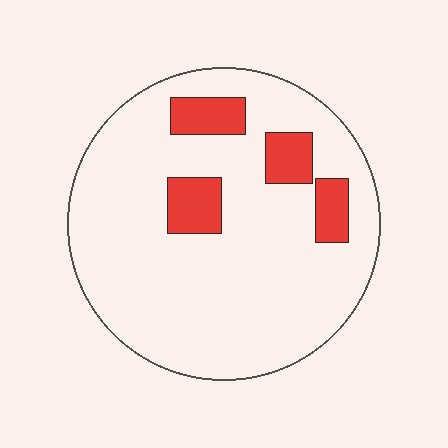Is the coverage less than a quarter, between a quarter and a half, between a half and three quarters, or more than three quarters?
Less than a quarter.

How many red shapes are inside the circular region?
4.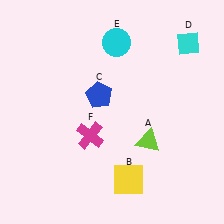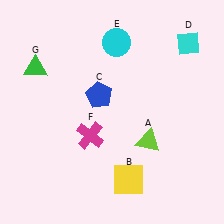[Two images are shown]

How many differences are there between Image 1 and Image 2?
There is 1 difference between the two images.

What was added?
A green triangle (G) was added in Image 2.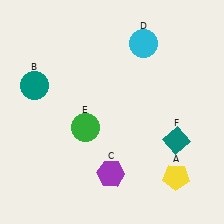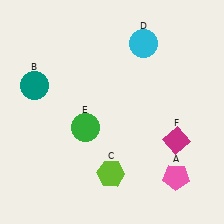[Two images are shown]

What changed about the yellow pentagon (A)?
In Image 1, A is yellow. In Image 2, it changed to pink.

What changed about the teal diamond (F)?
In Image 1, F is teal. In Image 2, it changed to magenta.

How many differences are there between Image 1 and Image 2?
There are 3 differences between the two images.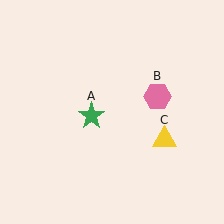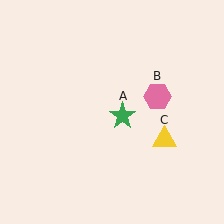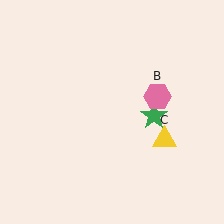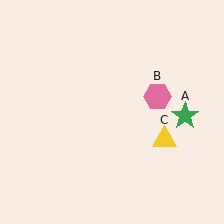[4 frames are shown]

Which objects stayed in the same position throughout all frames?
Pink hexagon (object B) and yellow triangle (object C) remained stationary.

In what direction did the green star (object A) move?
The green star (object A) moved right.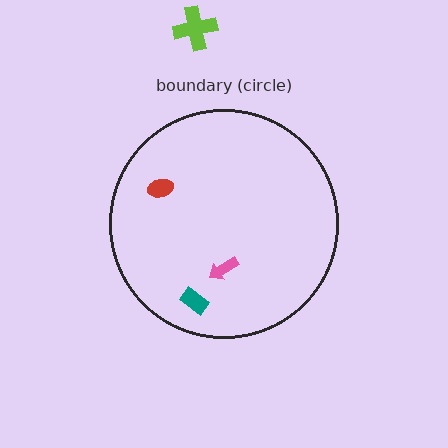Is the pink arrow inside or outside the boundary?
Inside.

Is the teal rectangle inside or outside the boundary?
Inside.